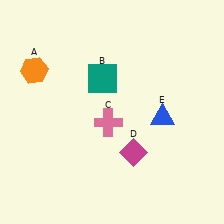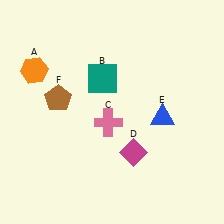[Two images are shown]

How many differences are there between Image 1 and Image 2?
There is 1 difference between the two images.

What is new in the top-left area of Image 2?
A brown pentagon (F) was added in the top-left area of Image 2.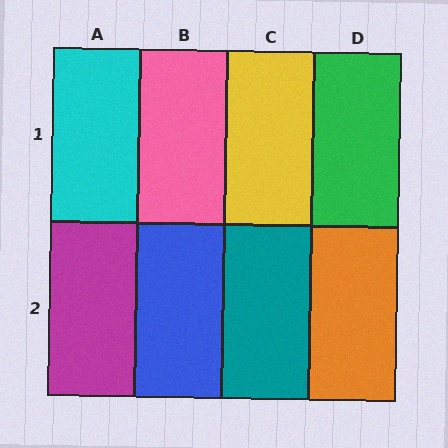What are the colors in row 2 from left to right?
Magenta, blue, teal, orange.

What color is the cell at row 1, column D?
Green.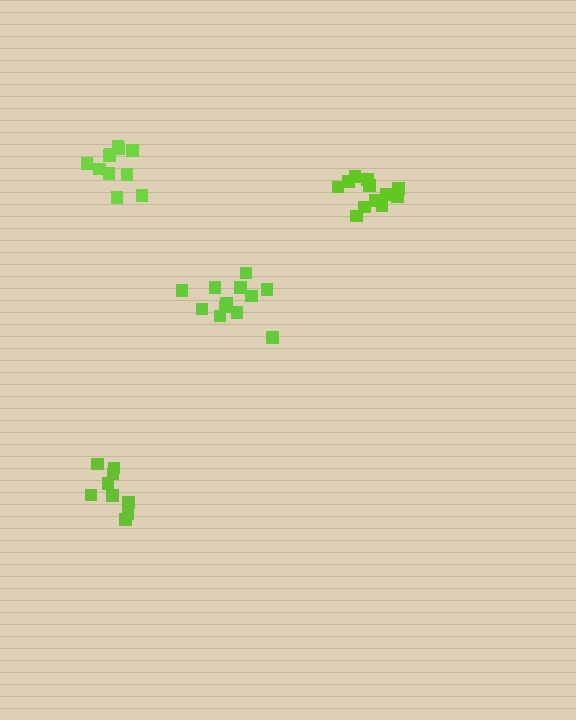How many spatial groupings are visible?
There are 4 spatial groupings.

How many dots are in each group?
Group 1: 12 dots, Group 2: 12 dots, Group 3: 11 dots, Group 4: 9 dots (44 total).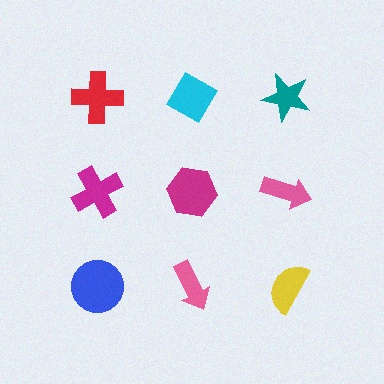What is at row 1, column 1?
A red cross.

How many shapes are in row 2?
3 shapes.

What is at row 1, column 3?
A teal star.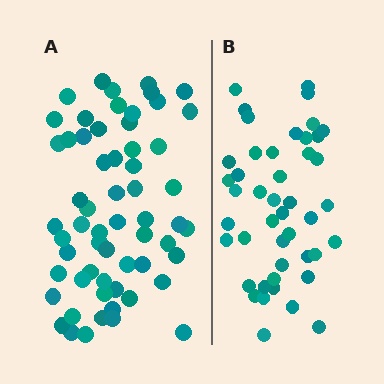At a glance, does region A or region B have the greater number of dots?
Region A (the left region) has more dots.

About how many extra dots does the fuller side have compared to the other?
Region A has approximately 15 more dots than region B.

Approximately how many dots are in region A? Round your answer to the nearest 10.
About 60 dots.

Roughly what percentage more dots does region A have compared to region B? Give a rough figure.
About 35% more.